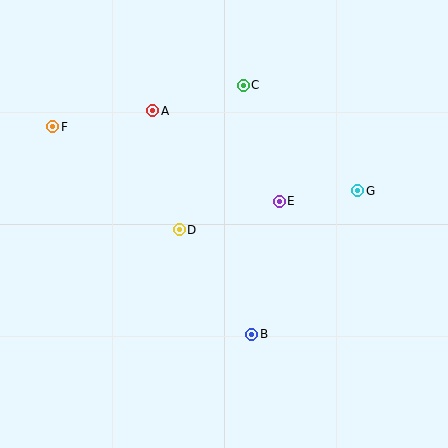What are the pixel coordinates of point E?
Point E is at (279, 201).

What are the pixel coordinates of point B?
Point B is at (252, 334).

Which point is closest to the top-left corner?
Point F is closest to the top-left corner.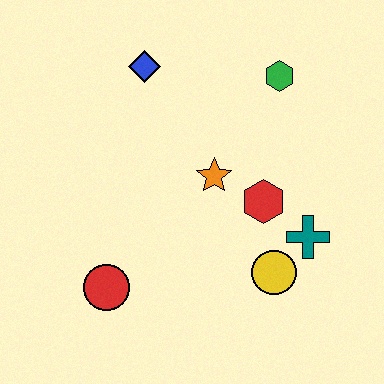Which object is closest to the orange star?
The red hexagon is closest to the orange star.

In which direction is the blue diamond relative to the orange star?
The blue diamond is above the orange star.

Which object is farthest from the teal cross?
The blue diamond is farthest from the teal cross.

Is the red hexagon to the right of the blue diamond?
Yes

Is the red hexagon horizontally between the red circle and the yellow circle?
Yes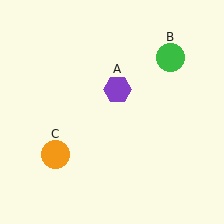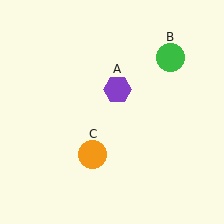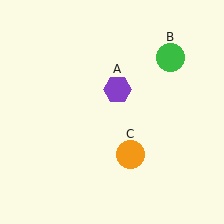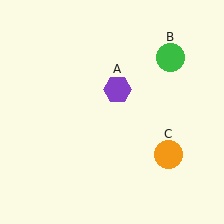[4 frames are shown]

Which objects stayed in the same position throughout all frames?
Purple hexagon (object A) and green circle (object B) remained stationary.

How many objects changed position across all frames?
1 object changed position: orange circle (object C).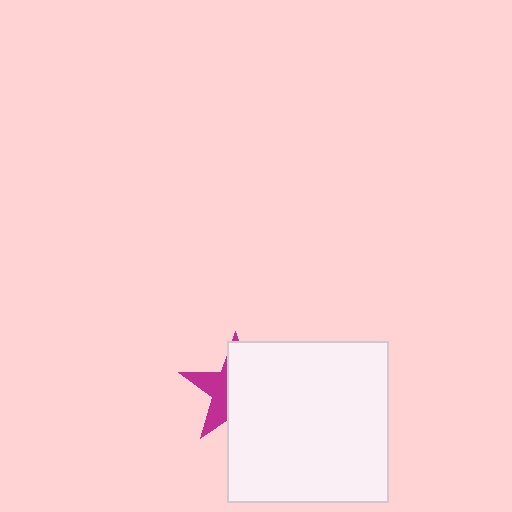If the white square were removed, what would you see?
You would see the complete magenta star.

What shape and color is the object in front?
The object in front is a white square.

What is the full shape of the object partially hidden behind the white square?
The partially hidden object is a magenta star.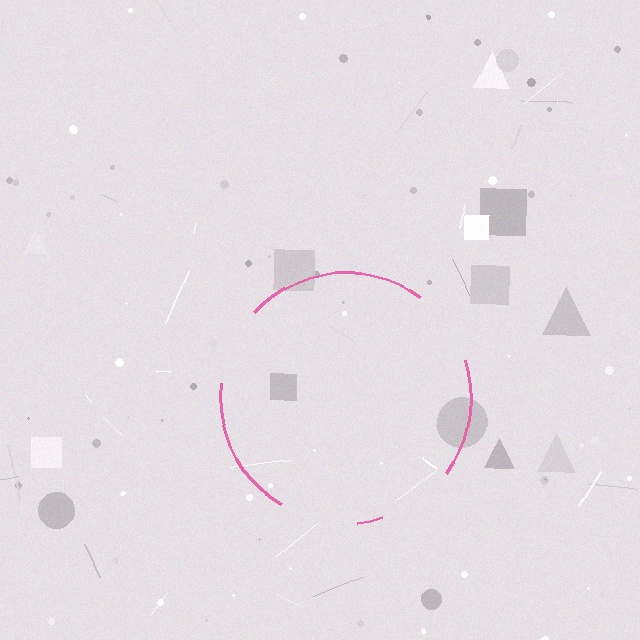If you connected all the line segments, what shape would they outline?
They would outline a circle.